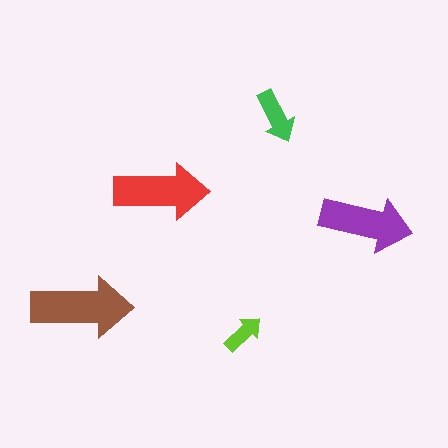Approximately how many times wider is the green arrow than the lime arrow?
About 1.5 times wider.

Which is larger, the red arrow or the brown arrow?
The brown one.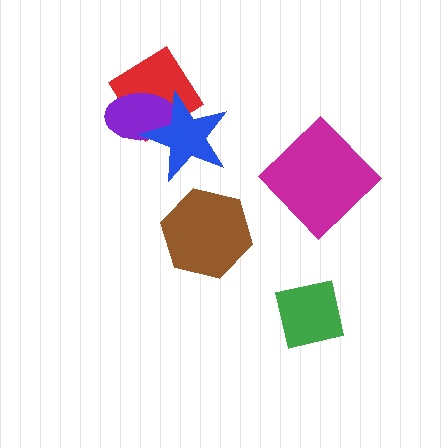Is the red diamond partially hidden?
Yes, it is partially covered by another shape.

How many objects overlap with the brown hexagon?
0 objects overlap with the brown hexagon.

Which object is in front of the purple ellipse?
The blue star is in front of the purple ellipse.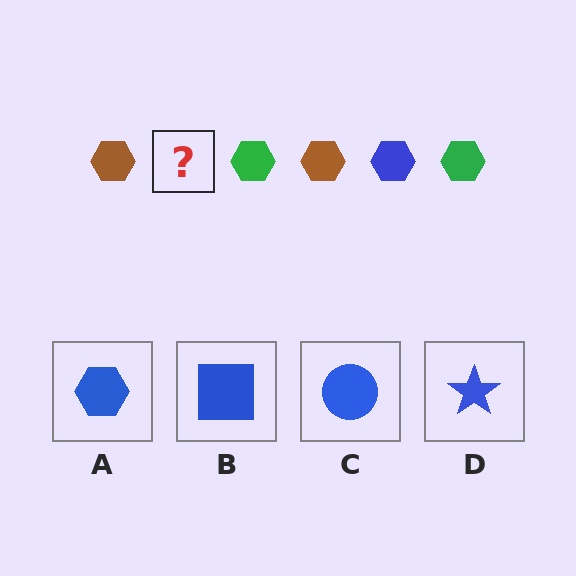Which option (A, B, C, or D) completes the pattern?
A.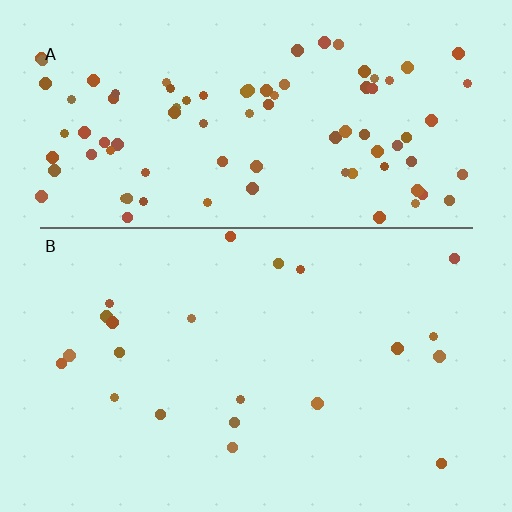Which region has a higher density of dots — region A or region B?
A (the top).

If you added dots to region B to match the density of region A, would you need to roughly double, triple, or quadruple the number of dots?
Approximately quadruple.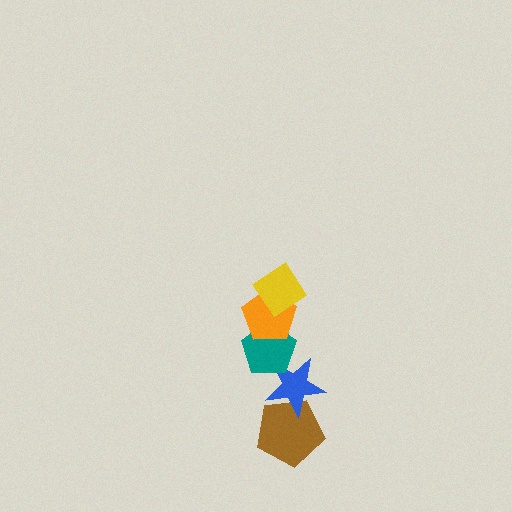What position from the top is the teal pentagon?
The teal pentagon is 3rd from the top.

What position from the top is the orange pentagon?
The orange pentagon is 2nd from the top.